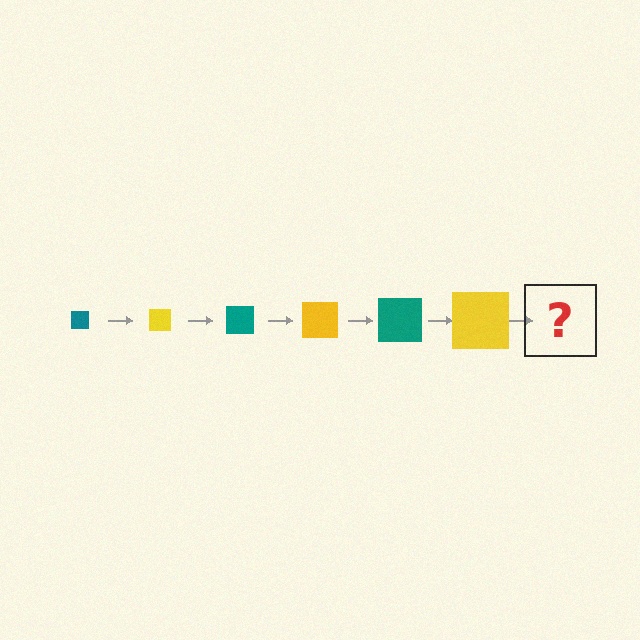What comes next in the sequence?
The next element should be a teal square, larger than the previous one.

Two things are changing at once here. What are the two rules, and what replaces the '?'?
The two rules are that the square grows larger each step and the color cycles through teal and yellow. The '?' should be a teal square, larger than the previous one.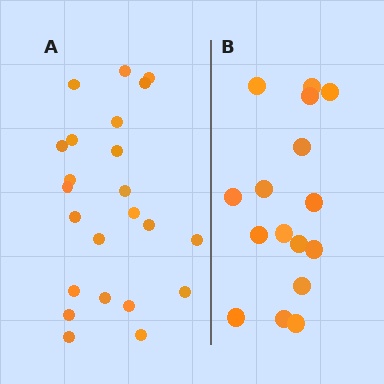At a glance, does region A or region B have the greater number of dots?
Region A (the left region) has more dots.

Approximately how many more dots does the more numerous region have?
Region A has roughly 8 or so more dots than region B.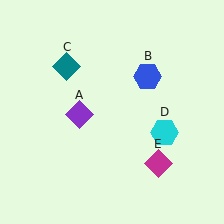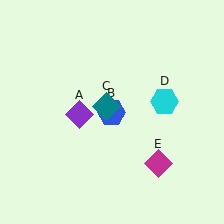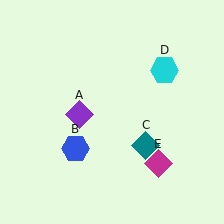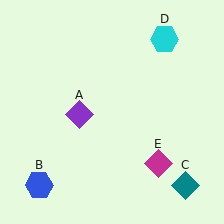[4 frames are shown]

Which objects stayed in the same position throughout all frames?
Purple diamond (object A) and magenta diamond (object E) remained stationary.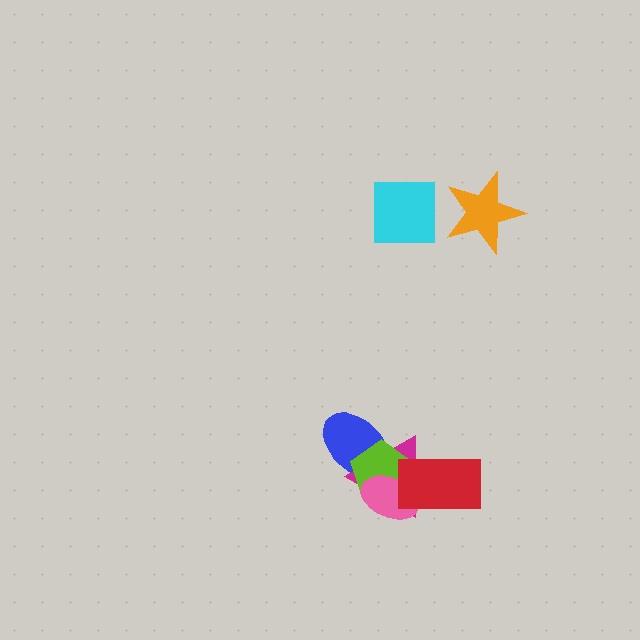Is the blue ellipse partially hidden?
Yes, it is partially covered by another shape.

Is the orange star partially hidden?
No, no other shape covers it.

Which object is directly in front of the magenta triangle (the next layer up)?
The lime pentagon is directly in front of the magenta triangle.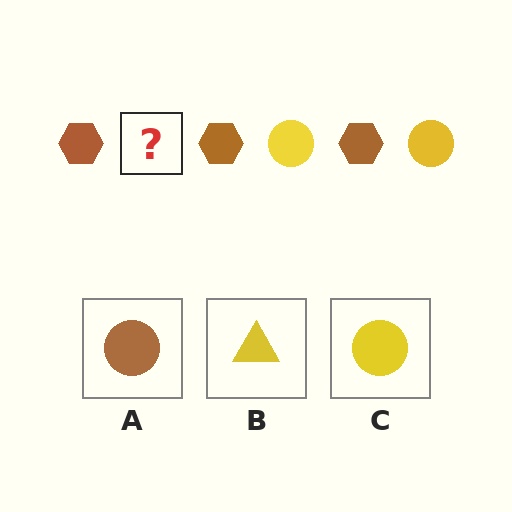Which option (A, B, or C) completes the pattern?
C.